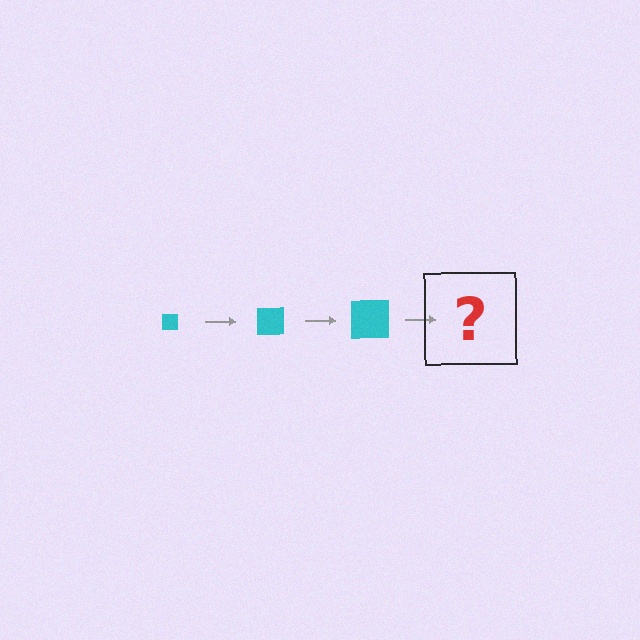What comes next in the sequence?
The next element should be a cyan square, larger than the previous one.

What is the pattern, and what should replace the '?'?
The pattern is that the square gets progressively larger each step. The '?' should be a cyan square, larger than the previous one.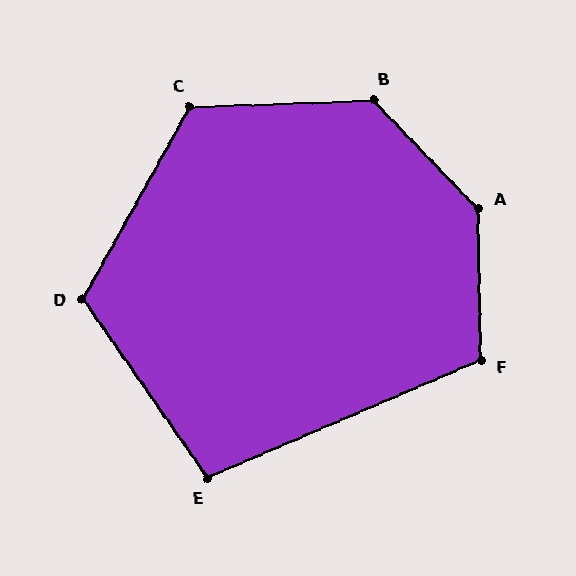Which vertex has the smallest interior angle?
E, at approximately 102 degrees.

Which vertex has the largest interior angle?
A, at approximately 137 degrees.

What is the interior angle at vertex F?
Approximately 112 degrees (obtuse).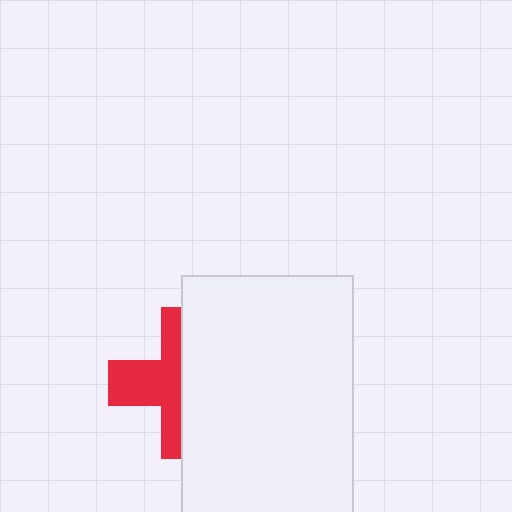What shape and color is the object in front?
The object in front is a white rectangle.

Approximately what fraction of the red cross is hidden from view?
Roughly 53% of the red cross is hidden behind the white rectangle.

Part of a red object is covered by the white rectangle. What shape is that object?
It is a cross.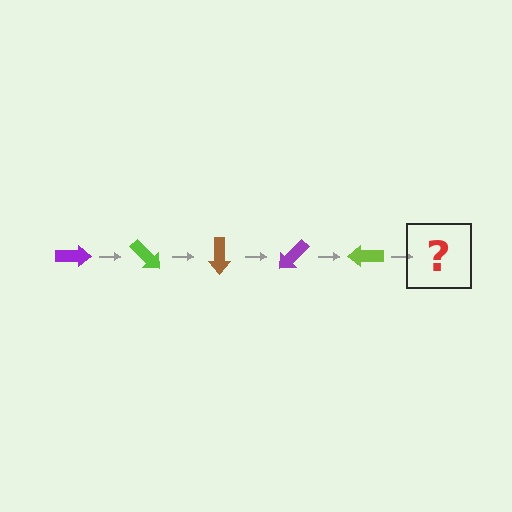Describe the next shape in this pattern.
It should be a brown arrow, rotated 225 degrees from the start.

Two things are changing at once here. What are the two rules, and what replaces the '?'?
The two rules are that it rotates 45 degrees each step and the color cycles through purple, lime, and brown. The '?' should be a brown arrow, rotated 225 degrees from the start.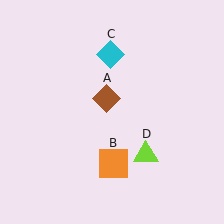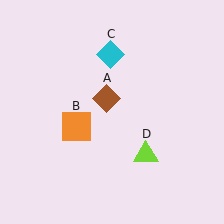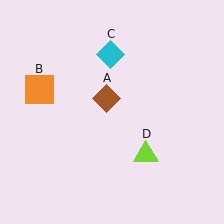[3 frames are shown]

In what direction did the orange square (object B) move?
The orange square (object B) moved up and to the left.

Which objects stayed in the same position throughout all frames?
Brown diamond (object A) and cyan diamond (object C) and lime triangle (object D) remained stationary.